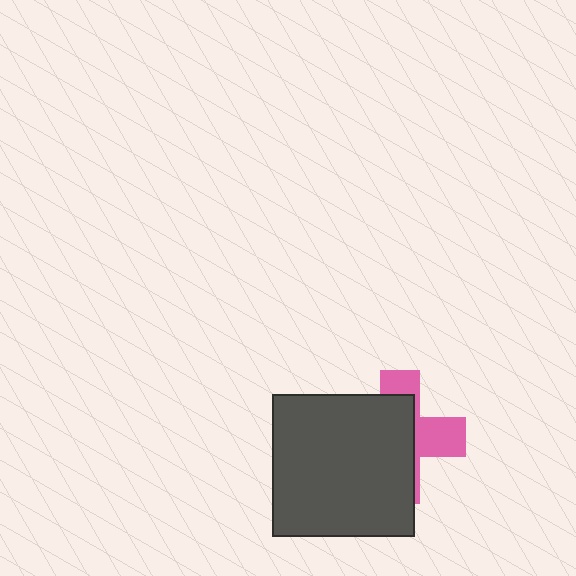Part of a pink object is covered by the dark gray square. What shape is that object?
It is a cross.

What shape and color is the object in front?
The object in front is a dark gray square.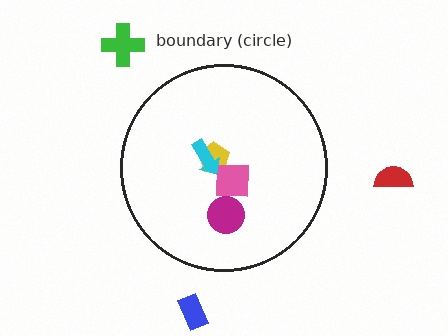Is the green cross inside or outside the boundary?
Outside.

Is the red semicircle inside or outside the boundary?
Outside.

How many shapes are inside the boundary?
4 inside, 3 outside.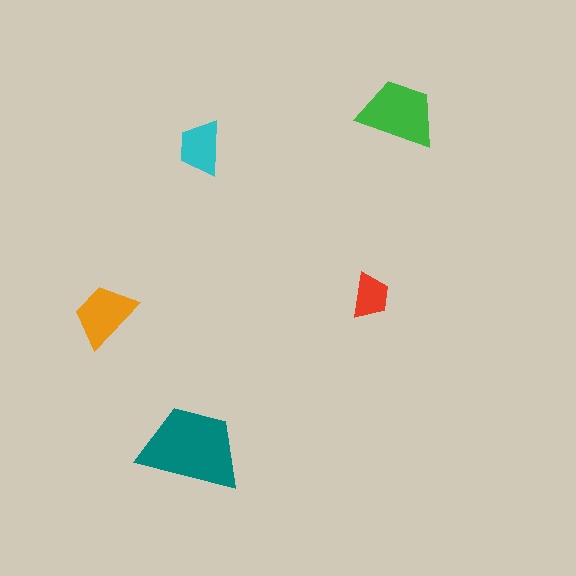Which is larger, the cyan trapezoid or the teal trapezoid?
The teal one.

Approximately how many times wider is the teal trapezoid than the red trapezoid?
About 2 times wider.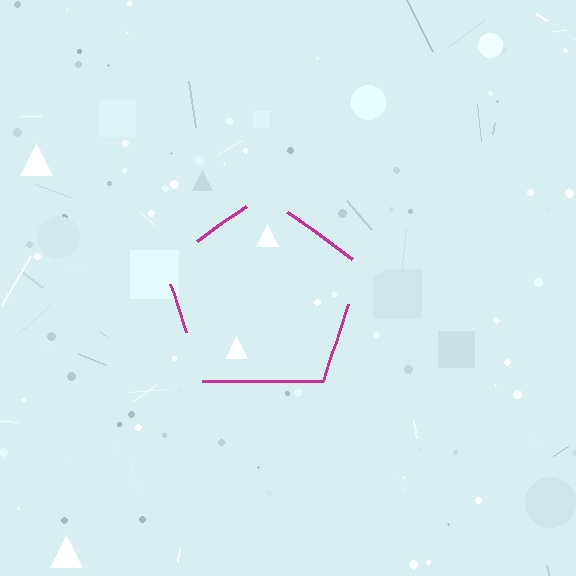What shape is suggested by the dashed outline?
The dashed outline suggests a pentagon.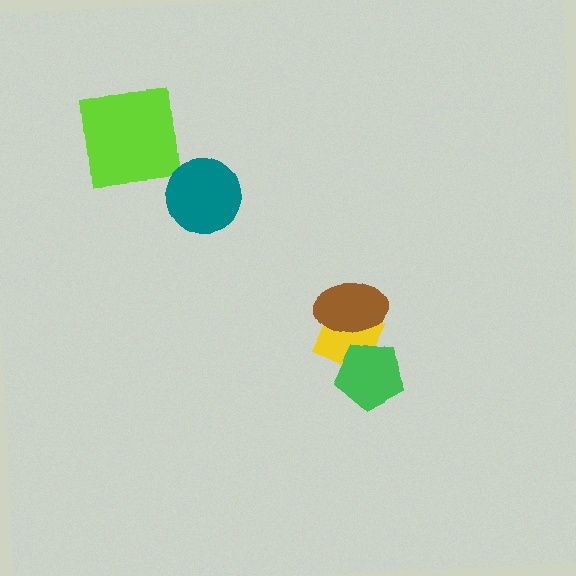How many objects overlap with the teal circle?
0 objects overlap with the teal circle.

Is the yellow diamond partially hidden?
Yes, it is partially covered by another shape.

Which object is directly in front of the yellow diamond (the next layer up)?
The brown ellipse is directly in front of the yellow diamond.